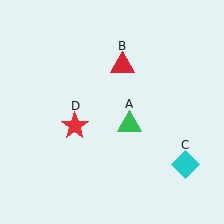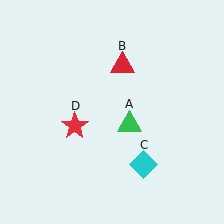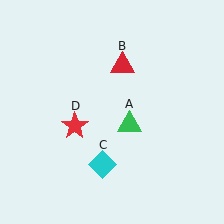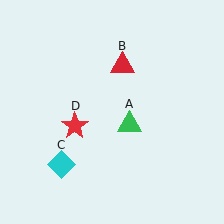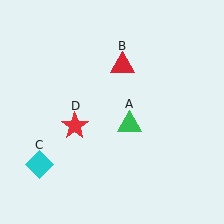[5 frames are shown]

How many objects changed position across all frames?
1 object changed position: cyan diamond (object C).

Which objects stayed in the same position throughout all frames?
Green triangle (object A) and red triangle (object B) and red star (object D) remained stationary.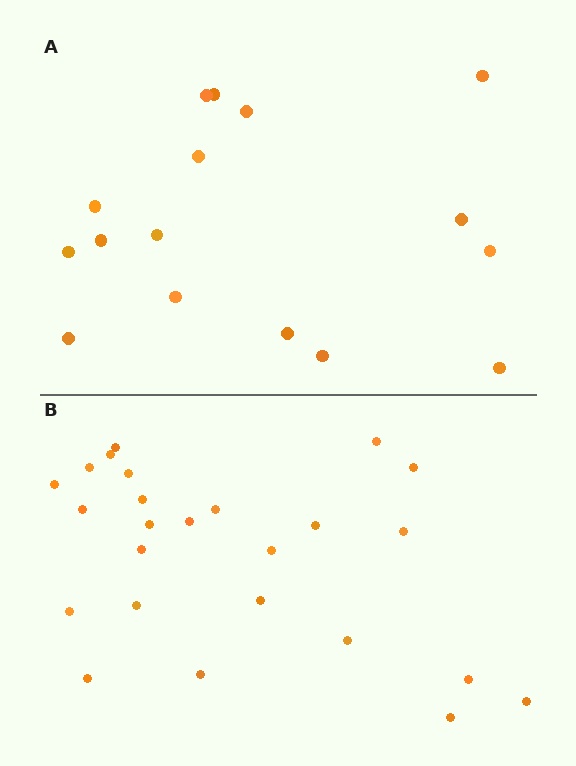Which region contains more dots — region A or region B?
Region B (the bottom region) has more dots.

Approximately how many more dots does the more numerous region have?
Region B has roughly 8 or so more dots than region A.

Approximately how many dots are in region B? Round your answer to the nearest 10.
About 20 dots. (The exact count is 25, which rounds to 20.)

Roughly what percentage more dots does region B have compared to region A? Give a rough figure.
About 55% more.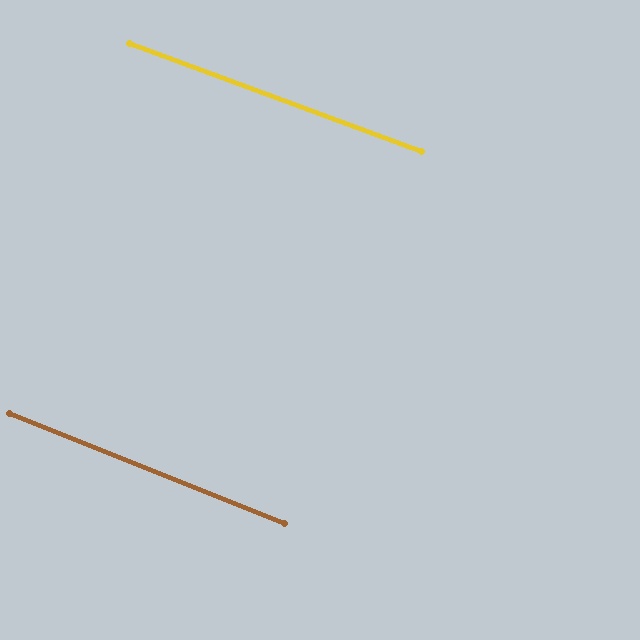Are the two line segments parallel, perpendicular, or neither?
Parallel — their directions differ by only 1.5°.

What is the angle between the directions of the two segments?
Approximately 1 degree.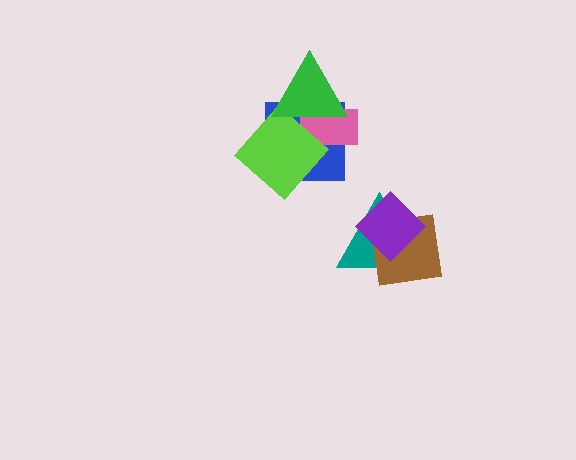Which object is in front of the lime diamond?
The green triangle is in front of the lime diamond.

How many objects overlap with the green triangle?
3 objects overlap with the green triangle.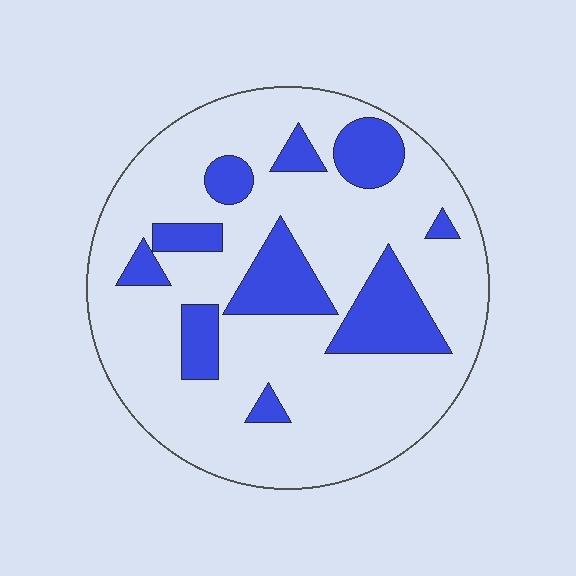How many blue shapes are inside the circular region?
10.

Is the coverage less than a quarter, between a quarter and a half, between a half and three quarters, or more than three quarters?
Less than a quarter.